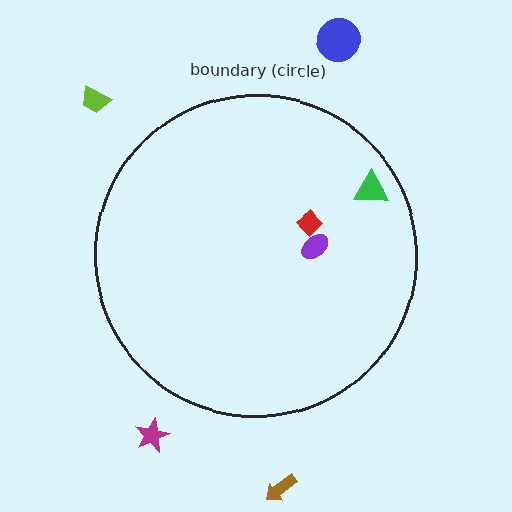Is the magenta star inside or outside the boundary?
Outside.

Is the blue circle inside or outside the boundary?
Outside.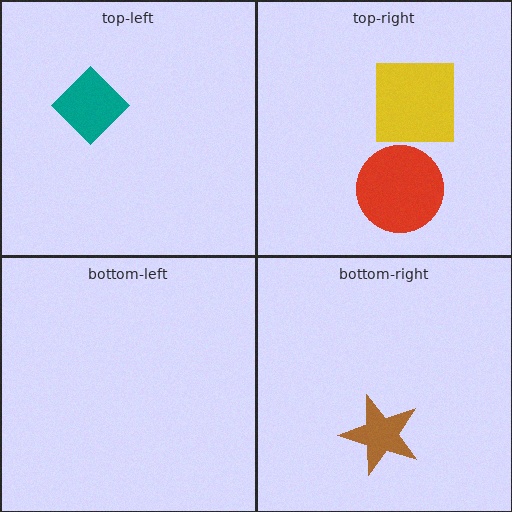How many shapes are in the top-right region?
2.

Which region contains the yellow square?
The top-right region.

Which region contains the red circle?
The top-right region.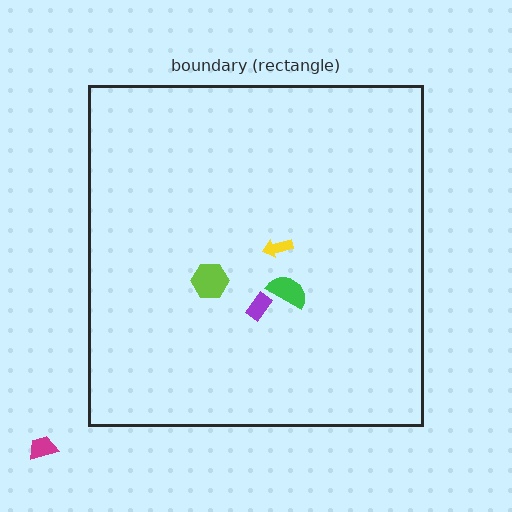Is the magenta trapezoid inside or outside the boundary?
Outside.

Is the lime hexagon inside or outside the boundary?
Inside.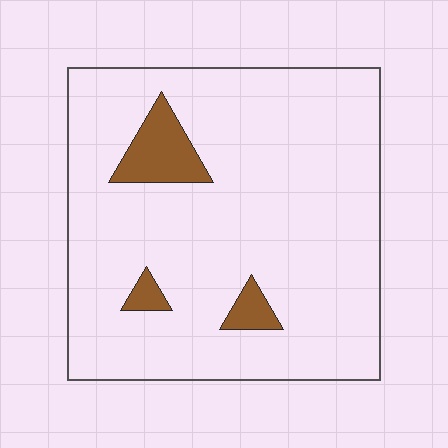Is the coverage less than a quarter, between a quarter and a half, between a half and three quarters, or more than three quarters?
Less than a quarter.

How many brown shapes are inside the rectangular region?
3.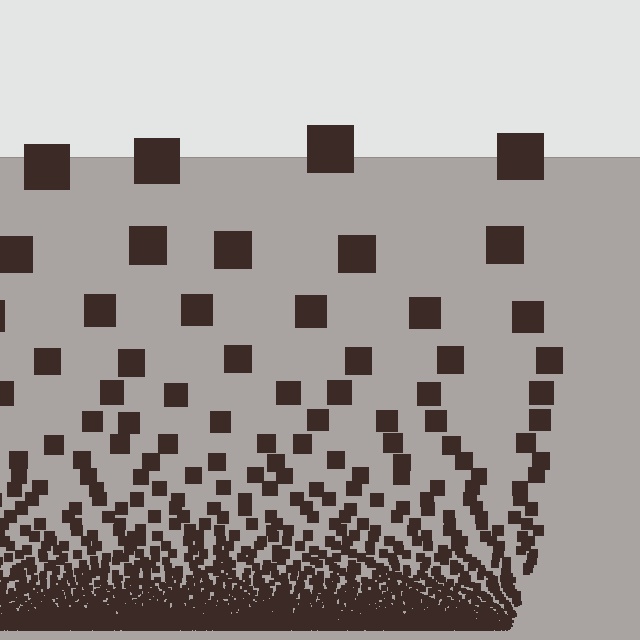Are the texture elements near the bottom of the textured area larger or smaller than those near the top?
Smaller. The gradient is inverted — elements near the bottom are smaller and denser.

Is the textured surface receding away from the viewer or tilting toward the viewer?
The surface appears to tilt toward the viewer. Texture elements get larger and sparser toward the top.